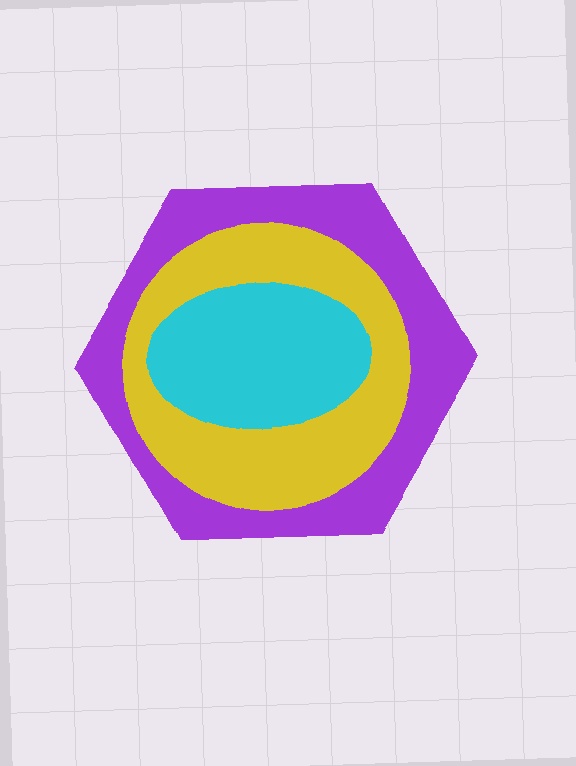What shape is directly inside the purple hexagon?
The yellow circle.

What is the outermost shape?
The purple hexagon.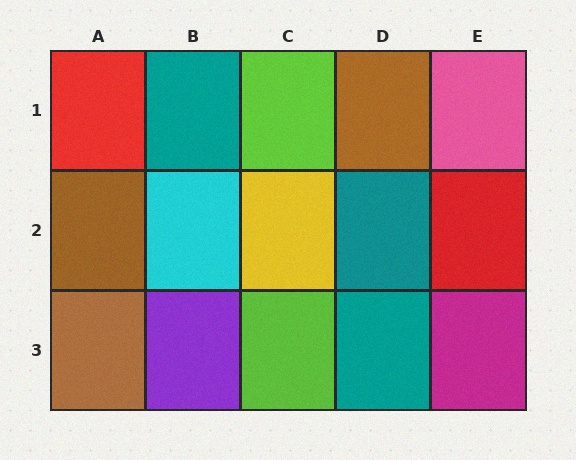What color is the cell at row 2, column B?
Cyan.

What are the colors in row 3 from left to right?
Brown, purple, lime, teal, magenta.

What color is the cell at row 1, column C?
Lime.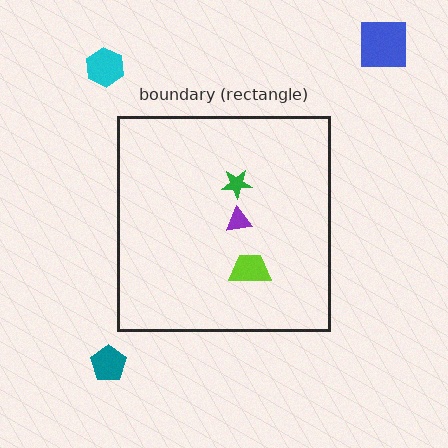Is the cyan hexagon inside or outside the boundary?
Outside.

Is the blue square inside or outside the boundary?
Outside.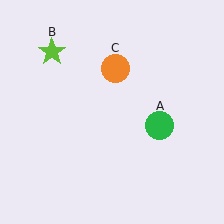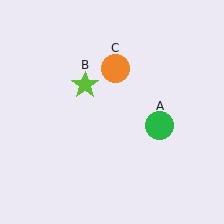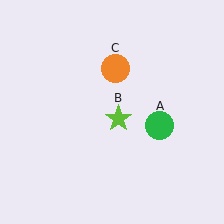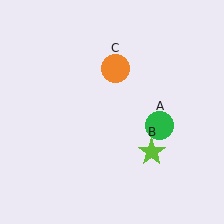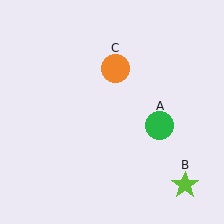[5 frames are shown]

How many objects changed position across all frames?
1 object changed position: lime star (object B).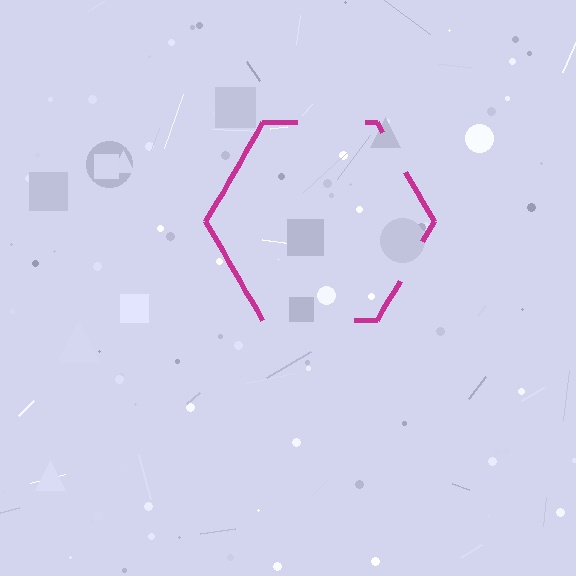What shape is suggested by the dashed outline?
The dashed outline suggests a hexagon.